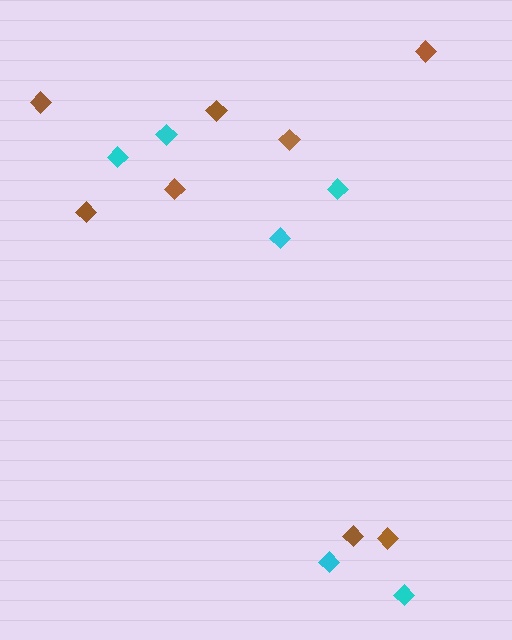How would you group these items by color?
There are 2 groups: one group of brown diamonds (8) and one group of cyan diamonds (6).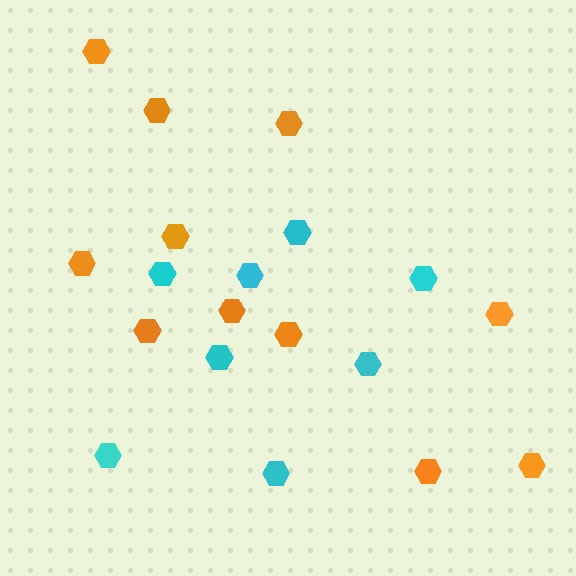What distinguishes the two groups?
There are 2 groups: one group of orange hexagons (11) and one group of cyan hexagons (8).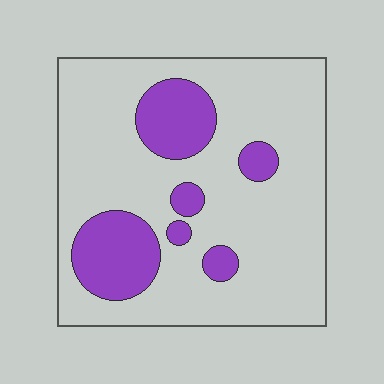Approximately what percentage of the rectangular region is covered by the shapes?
Approximately 20%.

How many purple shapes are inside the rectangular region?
6.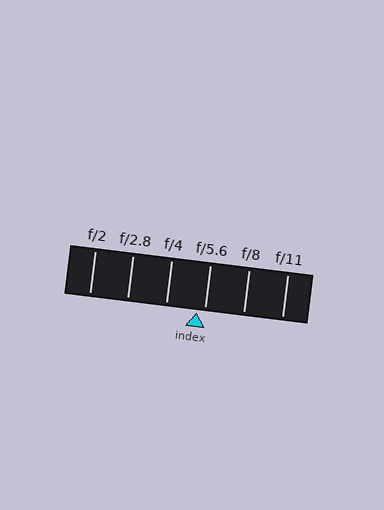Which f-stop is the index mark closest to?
The index mark is closest to f/5.6.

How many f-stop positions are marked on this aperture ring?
There are 6 f-stop positions marked.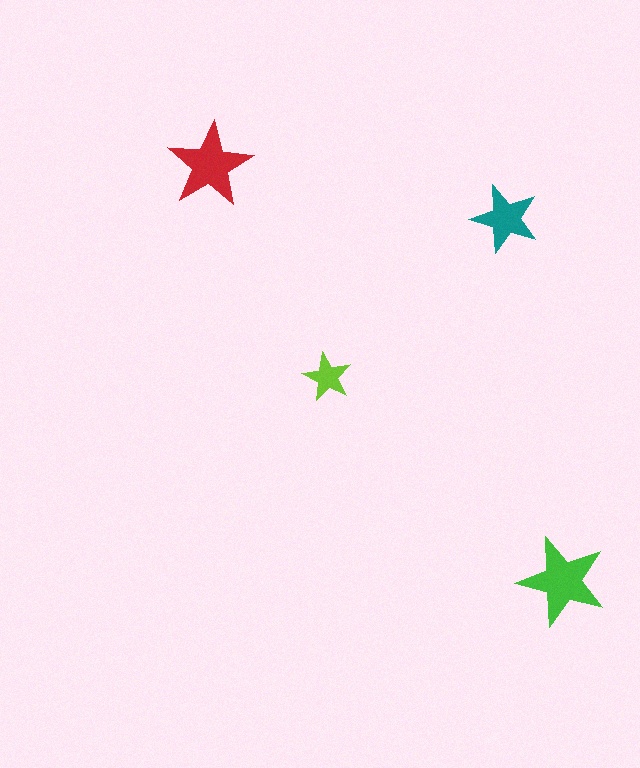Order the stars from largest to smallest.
the green one, the red one, the teal one, the lime one.